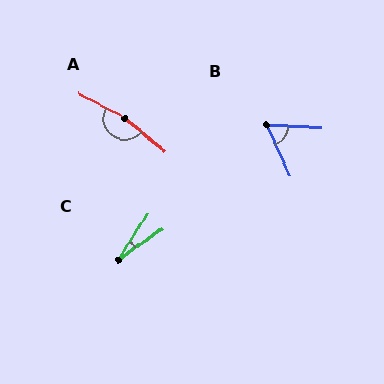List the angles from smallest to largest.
C (22°), B (62°), A (168°).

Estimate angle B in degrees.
Approximately 62 degrees.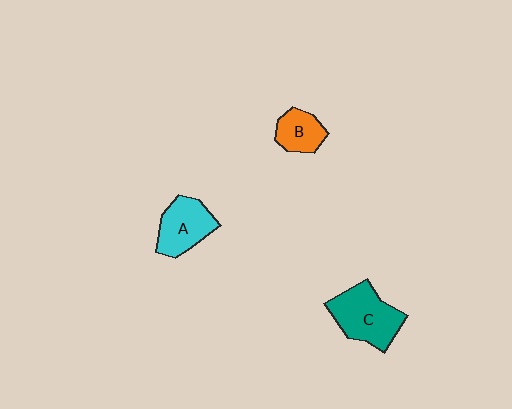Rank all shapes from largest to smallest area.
From largest to smallest: C (teal), A (cyan), B (orange).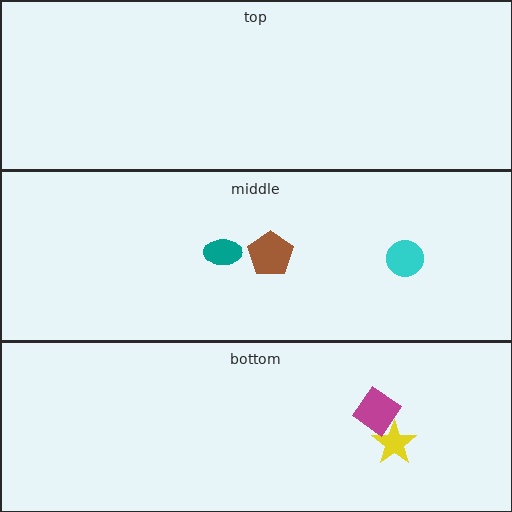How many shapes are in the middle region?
3.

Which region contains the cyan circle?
The middle region.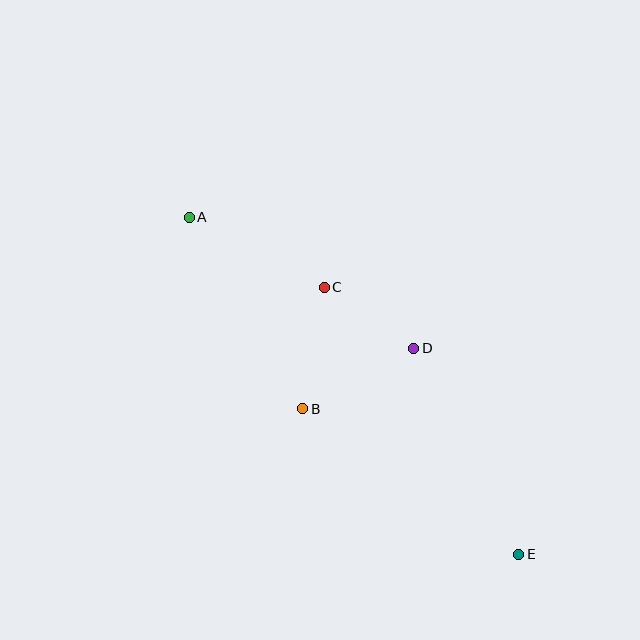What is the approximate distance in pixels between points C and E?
The distance between C and E is approximately 331 pixels.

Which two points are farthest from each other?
Points A and E are farthest from each other.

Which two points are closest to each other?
Points C and D are closest to each other.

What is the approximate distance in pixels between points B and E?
The distance between B and E is approximately 260 pixels.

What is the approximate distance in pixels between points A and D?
The distance between A and D is approximately 260 pixels.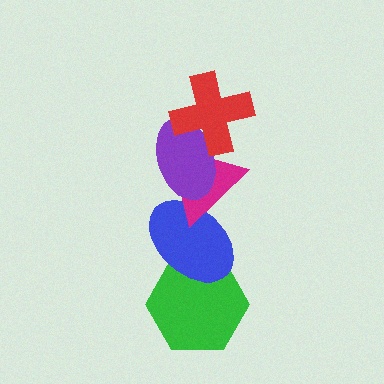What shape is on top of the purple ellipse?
The red cross is on top of the purple ellipse.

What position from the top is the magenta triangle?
The magenta triangle is 3rd from the top.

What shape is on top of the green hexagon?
The blue ellipse is on top of the green hexagon.